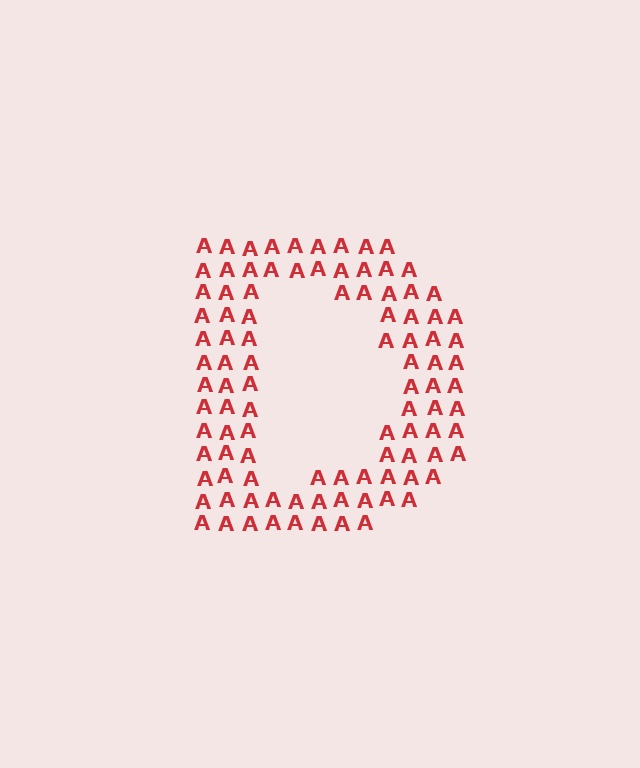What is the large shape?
The large shape is the letter D.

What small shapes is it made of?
It is made of small letter A's.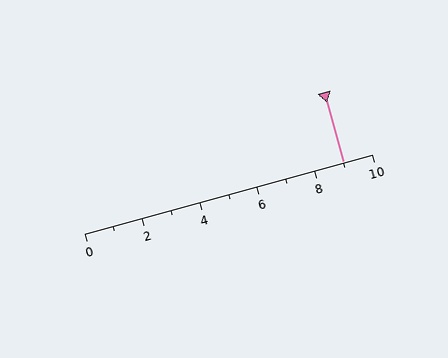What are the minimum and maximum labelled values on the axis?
The axis runs from 0 to 10.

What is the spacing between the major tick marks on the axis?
The major ticks are spaced 2 apart.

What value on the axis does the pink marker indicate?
The marker indicates approximately 9.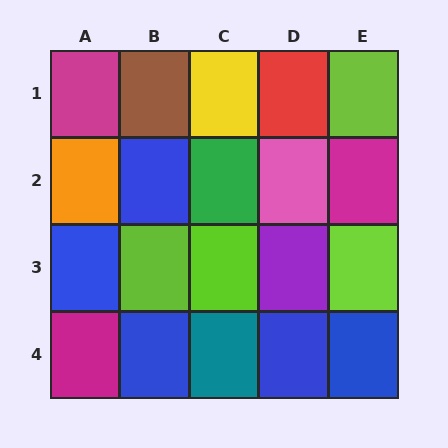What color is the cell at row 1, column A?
Magenta.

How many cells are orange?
1 cell is orange.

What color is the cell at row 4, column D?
Blue.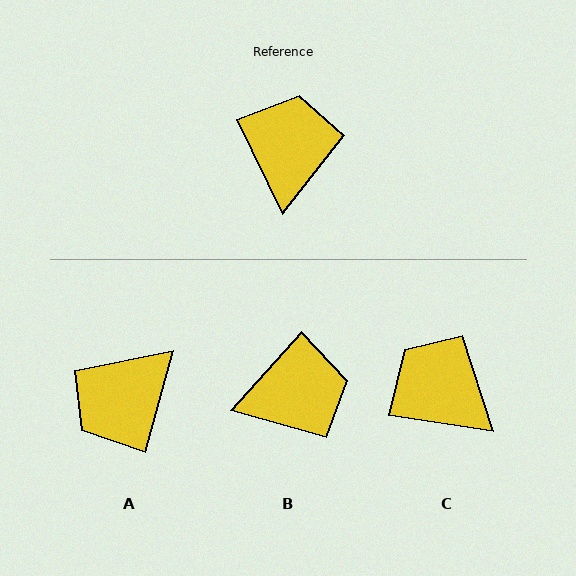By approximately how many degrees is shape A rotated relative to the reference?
Approximately 139 degrees counter-clockwise.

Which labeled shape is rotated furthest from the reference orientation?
A, about 139 degrees away.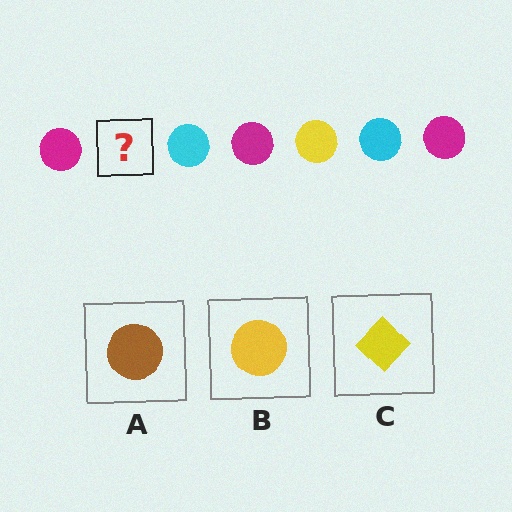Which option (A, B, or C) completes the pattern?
B.